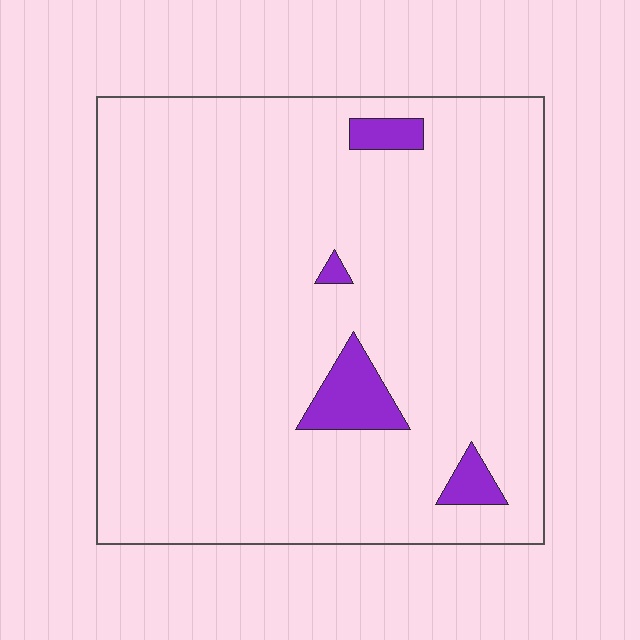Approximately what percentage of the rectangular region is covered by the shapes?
Approximately 5%.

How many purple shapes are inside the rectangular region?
4.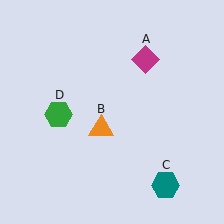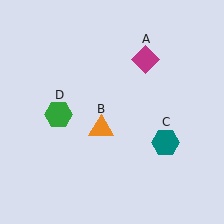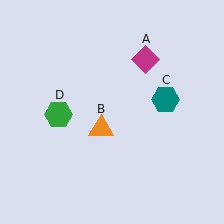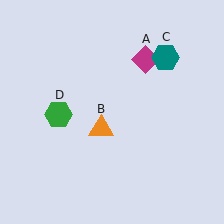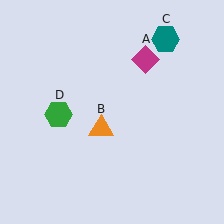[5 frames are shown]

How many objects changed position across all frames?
1 object changed position: teal hexagon (object C).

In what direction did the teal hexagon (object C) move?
The teal hexagon (object C) moved up.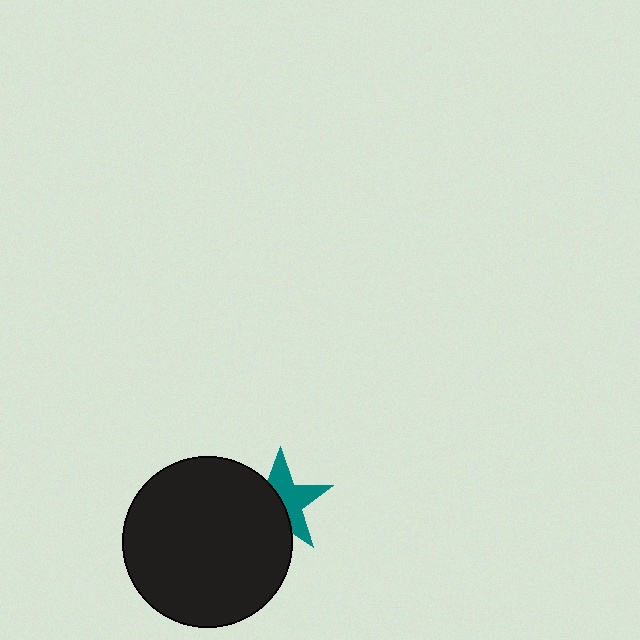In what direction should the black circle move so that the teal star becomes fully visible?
The black circle should move left. That is the shortest direction to clear the overlap and leave the teal star fully visible.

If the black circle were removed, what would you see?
You would see the complete teal star.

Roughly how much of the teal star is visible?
About half of it is visible (roughly 52%).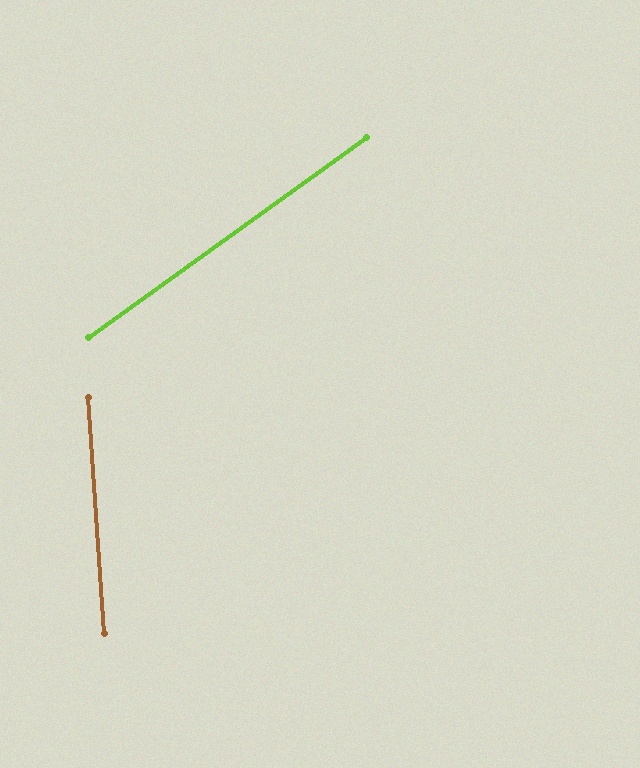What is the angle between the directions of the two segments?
Approximately 58 degrees.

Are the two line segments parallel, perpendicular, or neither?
Neither parallel nor perpendicular — they differ by about 58°.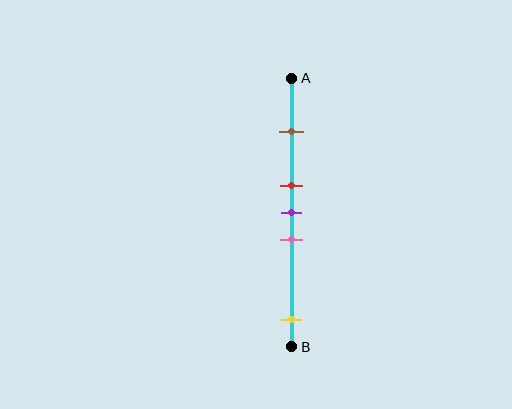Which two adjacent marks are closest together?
The red and purple marks are the closest adjacent pair.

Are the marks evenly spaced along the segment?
No, the marks are not evenly spaced.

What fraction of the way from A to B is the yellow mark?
The yellow mark is approximately 90% (0.9) of the way from A to B.